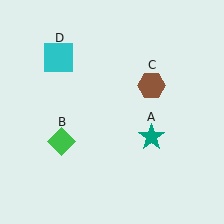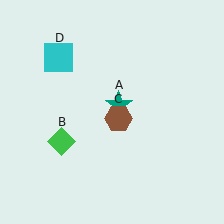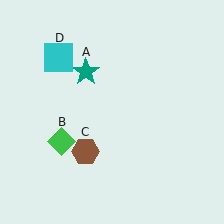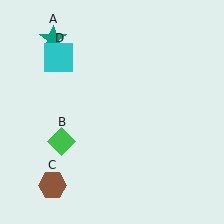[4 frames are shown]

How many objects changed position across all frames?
2 objects changed position: teal star (object A), brown hexagon (object C).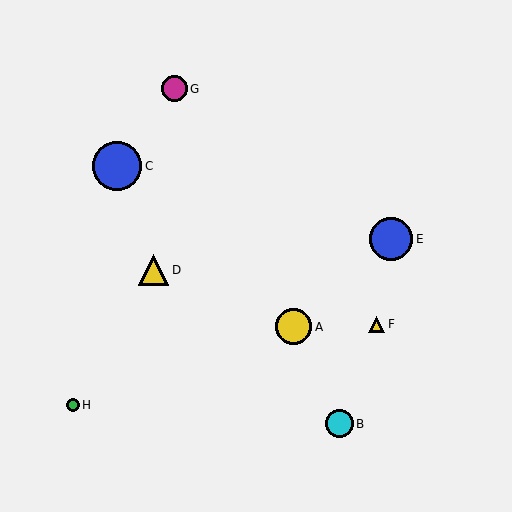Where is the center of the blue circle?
The center of the blue circle is at (117, 166).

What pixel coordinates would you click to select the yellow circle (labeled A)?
Click at (294, 327) to select the yellow circle A.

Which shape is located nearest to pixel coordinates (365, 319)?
The yellow triangle (labeled F) at (377, 324) is nearest to that location.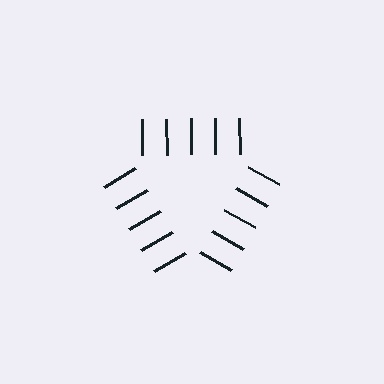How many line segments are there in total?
15 — 5 along each of the 3 edges.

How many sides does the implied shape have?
3 sides — the line-ends trace a triangle.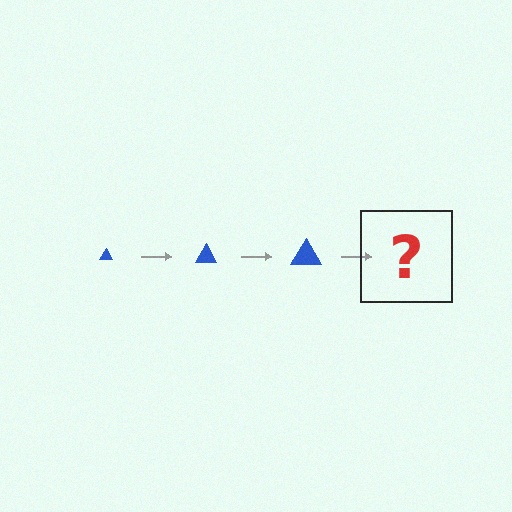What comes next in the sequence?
The next element should be a blue triangle, larger than the previous one.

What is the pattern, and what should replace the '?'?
The pattern is that the triangle gets progressively larger each step. The '?' should be a blue triangle, larger than the previous one.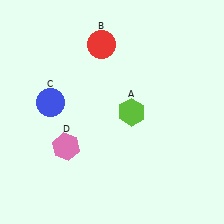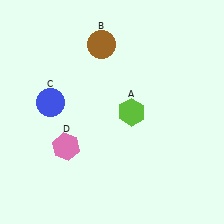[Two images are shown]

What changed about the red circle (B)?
In Image 1, B is red. In Image 2, it changed to brown.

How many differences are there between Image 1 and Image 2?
There is 1 difference between the two images.